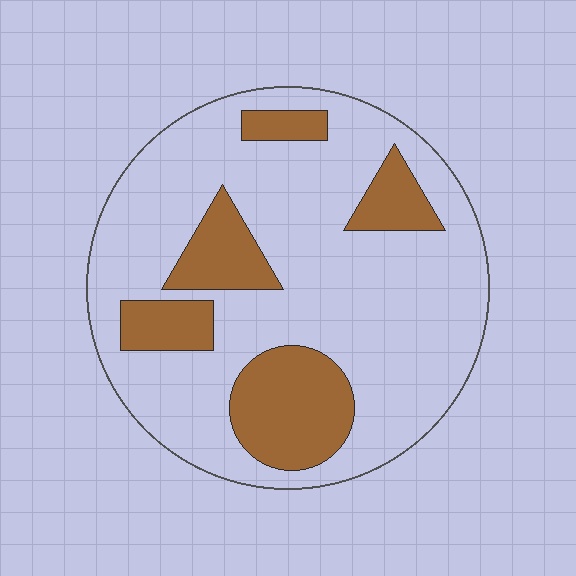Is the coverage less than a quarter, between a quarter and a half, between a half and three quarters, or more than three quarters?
Less than a quarter.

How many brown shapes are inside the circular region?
5.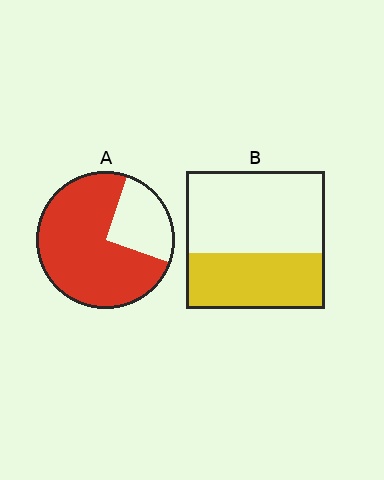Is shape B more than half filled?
No.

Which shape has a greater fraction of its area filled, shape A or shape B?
Shape A.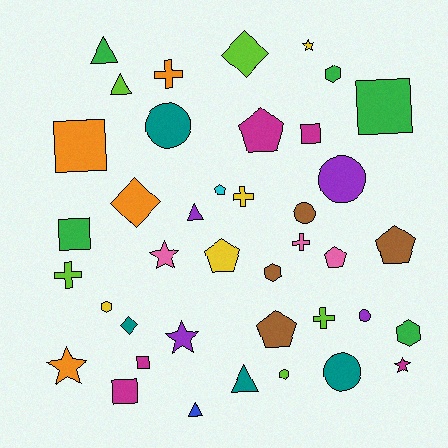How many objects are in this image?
There are 40 objects.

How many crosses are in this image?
There are 5 crosses.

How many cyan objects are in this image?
There is 1 cyan object.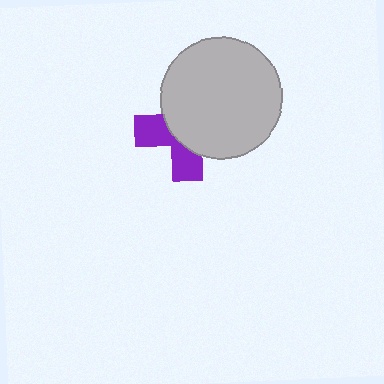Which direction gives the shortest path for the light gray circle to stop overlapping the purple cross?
Moving toward the upper-right gives the shortest separation.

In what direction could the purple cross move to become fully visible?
The purple cross could move toward the lower-left. That would shift it out from behind the light gray circle entirely.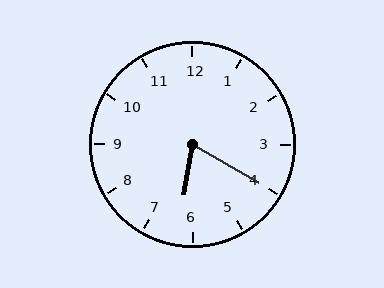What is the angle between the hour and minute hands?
Approximately 70 degrees.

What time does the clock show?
6:20.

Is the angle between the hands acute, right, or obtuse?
It is acute.